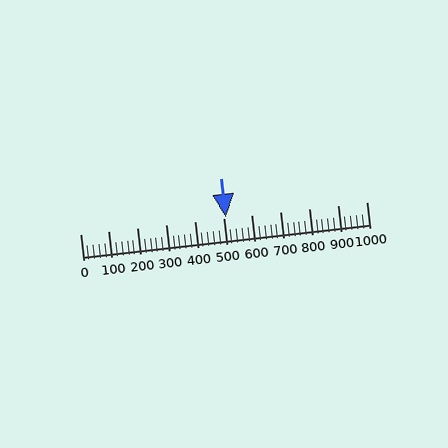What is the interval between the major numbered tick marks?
The major tick marks are spaced 100 units apart.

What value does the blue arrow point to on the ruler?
The blue arrow points to approximately 509.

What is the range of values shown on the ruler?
The ruler shows values from 0 to 1000.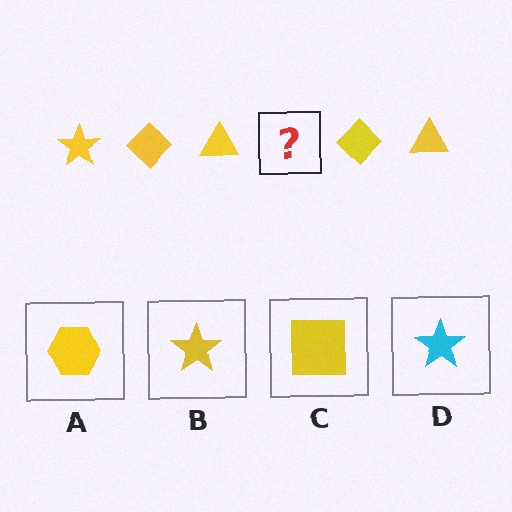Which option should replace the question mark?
Option B.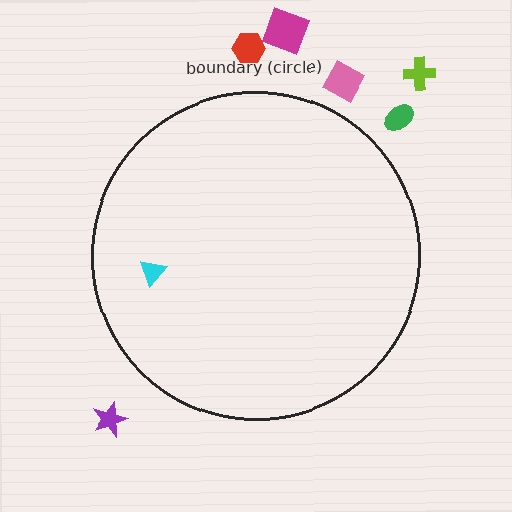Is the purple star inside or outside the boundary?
Outside.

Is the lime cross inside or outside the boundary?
Outside.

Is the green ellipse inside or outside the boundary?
Outside.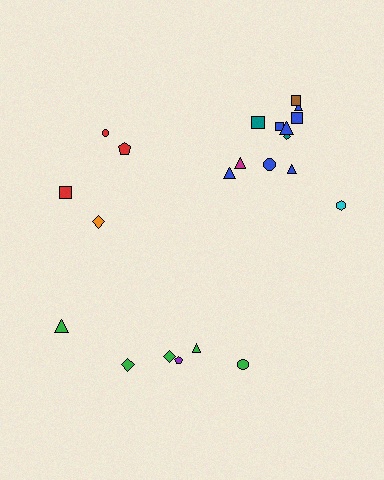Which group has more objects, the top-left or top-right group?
The top-right group.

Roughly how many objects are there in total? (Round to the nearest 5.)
Roughly 20 objects in total.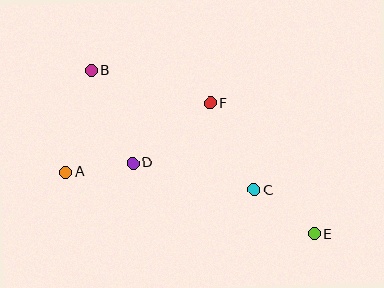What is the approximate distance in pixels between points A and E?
The distance between A and E is approximately 256 pixels.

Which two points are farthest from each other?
Points B and E are farthest from each other.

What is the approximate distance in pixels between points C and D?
The distance between C and D is approximately 124 pixels.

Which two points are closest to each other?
Points A and D are closest to each other.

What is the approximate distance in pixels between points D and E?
The distance between D and E is approximately 195 pixels.